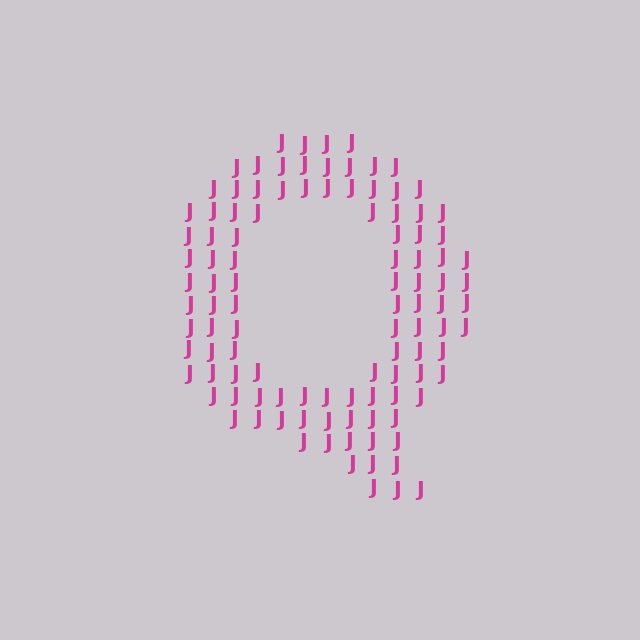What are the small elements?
The small elements are letter J's.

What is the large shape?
The large shape is the letter Q.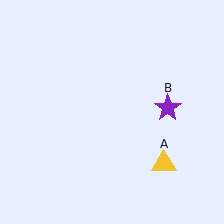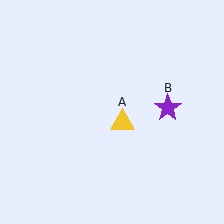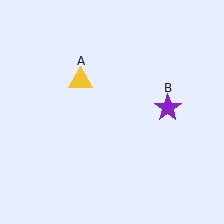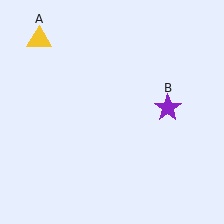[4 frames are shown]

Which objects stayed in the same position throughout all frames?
Purple star (object B) remained stationary.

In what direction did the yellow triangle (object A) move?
The yellow triangle (object A) moved up and to the left.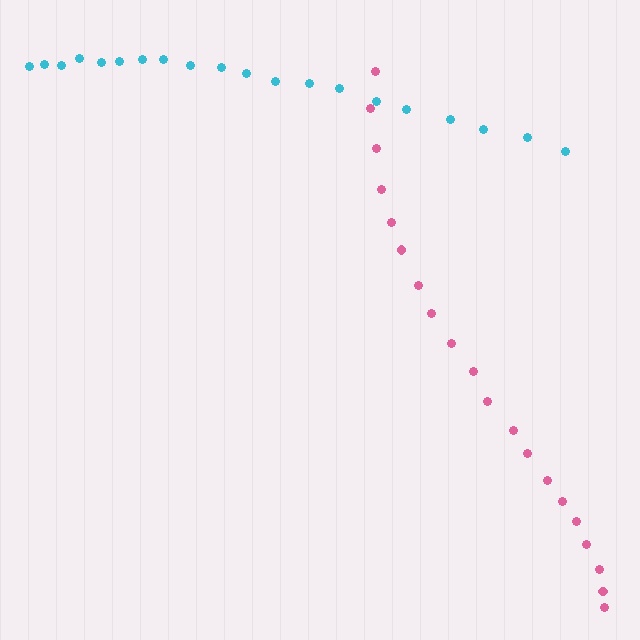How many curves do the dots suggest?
There are 2 distinct paths.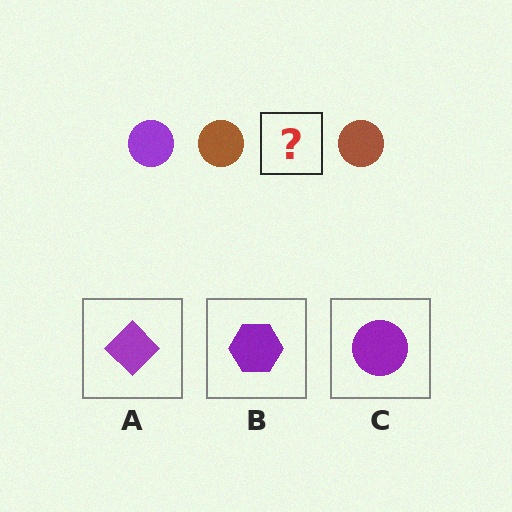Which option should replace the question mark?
Option C.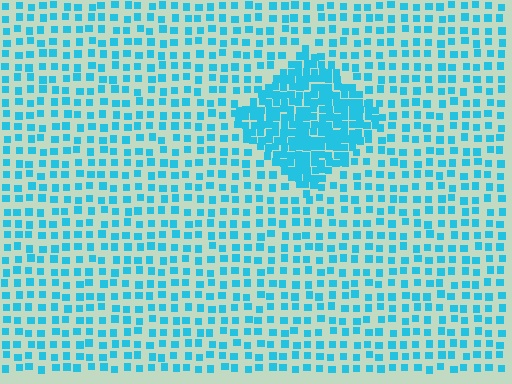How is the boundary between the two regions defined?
The boundary is defined by a change in element density (approximately 2.5x ratio). All elements are the same color, size, and shape.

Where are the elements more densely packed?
The elements are more densely packed inside the diamond boundary.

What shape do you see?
I see a diamond.